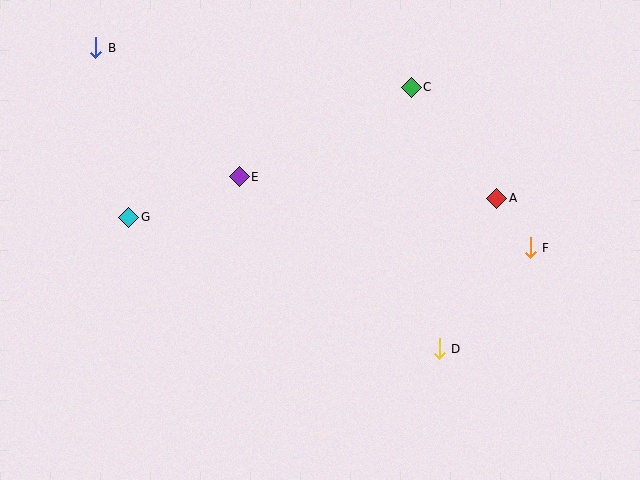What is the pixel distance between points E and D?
The distance between E and D is 264 pixels.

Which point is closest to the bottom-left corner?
Point G is closest to the bottom-left corner.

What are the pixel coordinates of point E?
Point E is at (239, 177).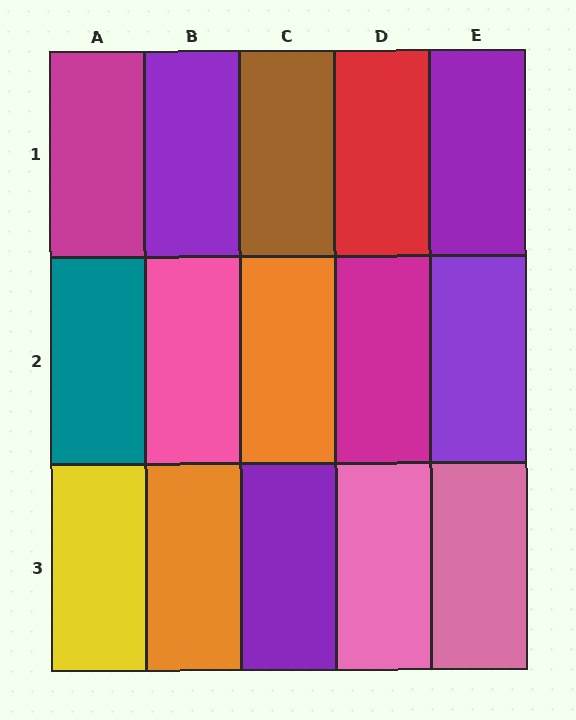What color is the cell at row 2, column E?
Purple.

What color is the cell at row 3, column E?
Pink.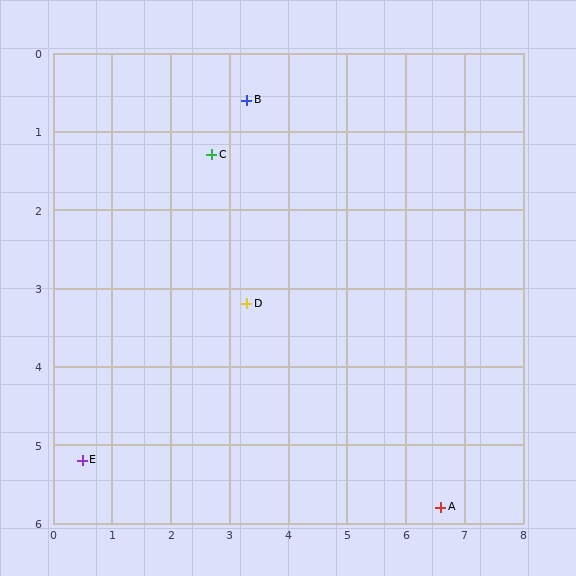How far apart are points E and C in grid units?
Points E and C are about 4.5 grid units apart.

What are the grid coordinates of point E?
Point E is at approximately (0.5, 5.2).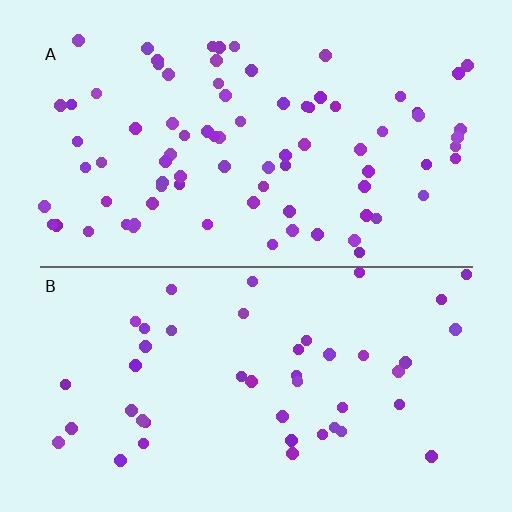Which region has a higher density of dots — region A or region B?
A (the top).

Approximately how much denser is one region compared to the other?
Approximately 1.8× — region A over region B.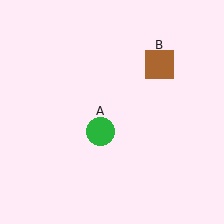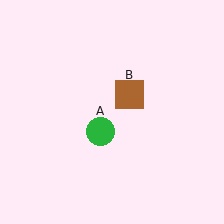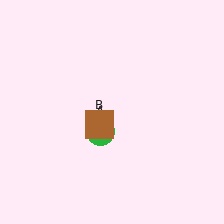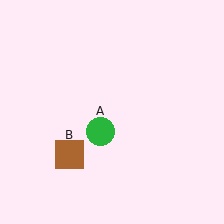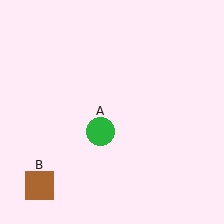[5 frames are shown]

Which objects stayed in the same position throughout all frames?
Green circle (object A) remained stationary.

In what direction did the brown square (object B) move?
The brown square (object B) moved down and to the left.